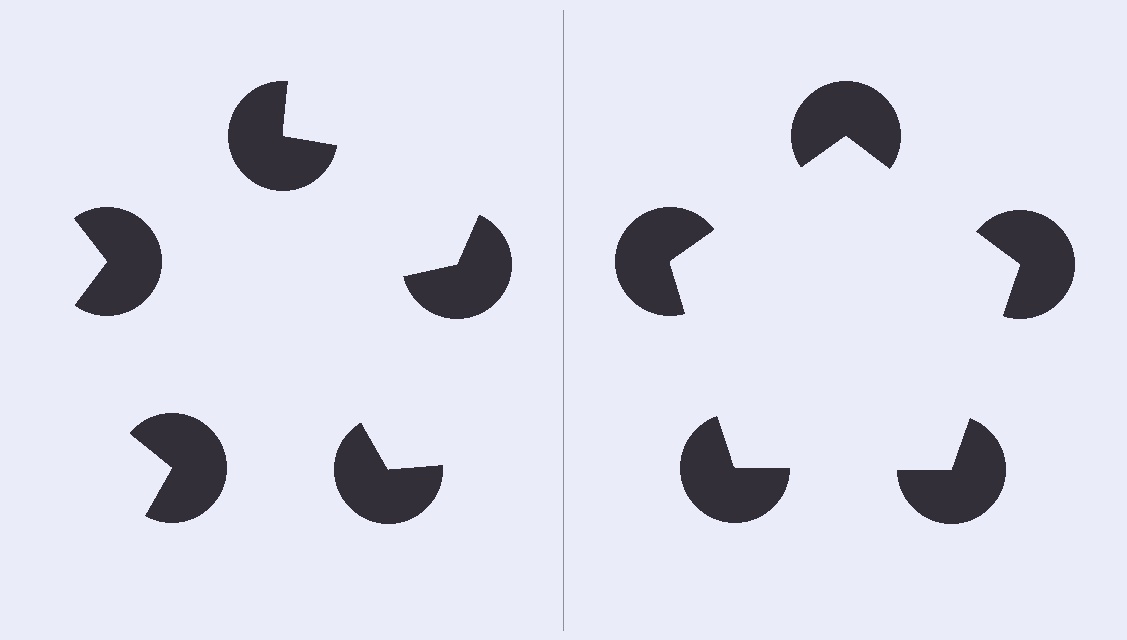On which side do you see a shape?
An illusory pentagon appears on the right side. On the left side the wedge cuts are rotated, so no coherent shape forms.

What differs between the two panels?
The pac-man discs are positioned identically on both sides; only the wedge orientations differ. On the right they align to a pentagon; on the left they are misaligned.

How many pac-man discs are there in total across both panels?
10 — 5 on each side.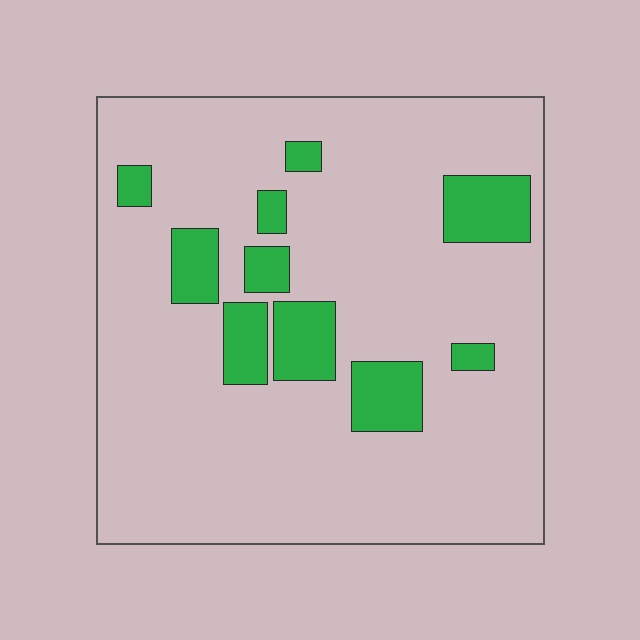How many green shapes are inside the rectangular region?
10.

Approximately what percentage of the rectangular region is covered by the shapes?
Approximately 15%.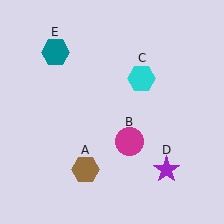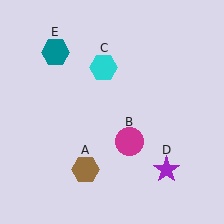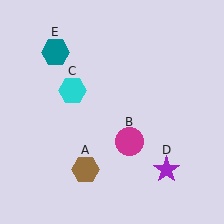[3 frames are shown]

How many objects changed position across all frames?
1 object changed position: cyan hexagon (object C).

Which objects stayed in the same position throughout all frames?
Brown hexagon (object A) and magenta circle (object B) and purple star (object D) and teal hexagon (object E) remained stationary.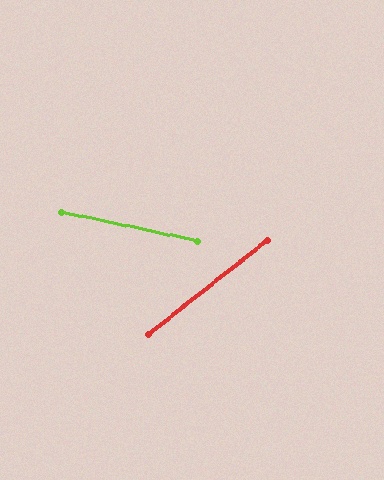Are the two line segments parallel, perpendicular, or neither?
Neither parallel nor perpendicular — they differ by about 51°.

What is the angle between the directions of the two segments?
Approximately 51 degrees.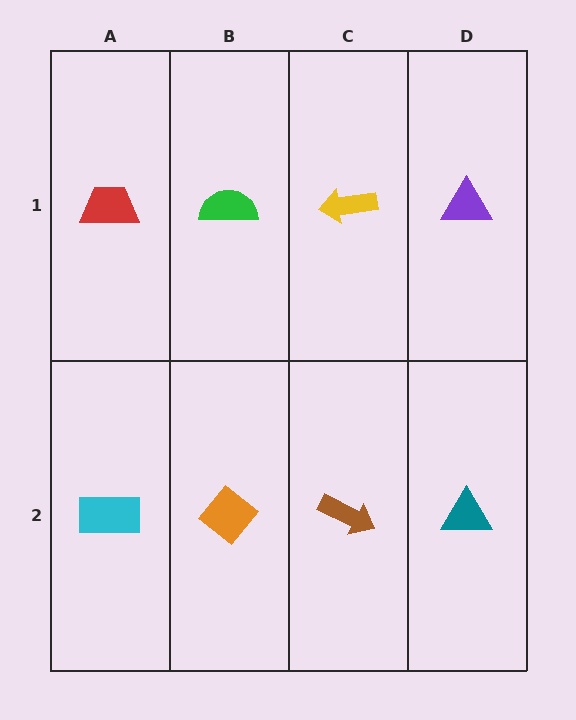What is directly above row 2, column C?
A yellow arrow.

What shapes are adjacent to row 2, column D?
A purple triangle (row 1, column D), a brown arrow (row 2, column C).